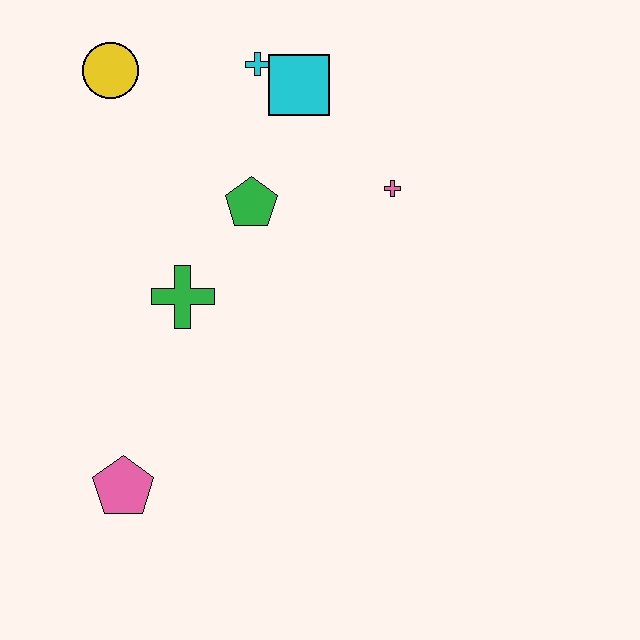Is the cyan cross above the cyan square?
Yes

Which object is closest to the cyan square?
The cyan cross is closest to the cyan square.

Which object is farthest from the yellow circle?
The pink pentagon is farthest from the yellow circle.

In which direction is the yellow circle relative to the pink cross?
The yellow circle is to the left of the pink cross.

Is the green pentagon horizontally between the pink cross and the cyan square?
No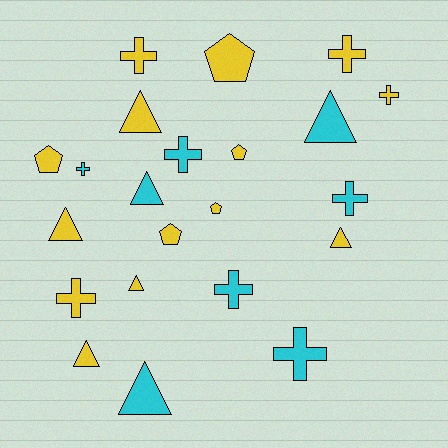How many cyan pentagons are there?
There are no cyan pentagons.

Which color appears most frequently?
Yellow, with 14 objects.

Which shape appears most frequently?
Cross, with 9 objects.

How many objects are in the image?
There are 22 objects.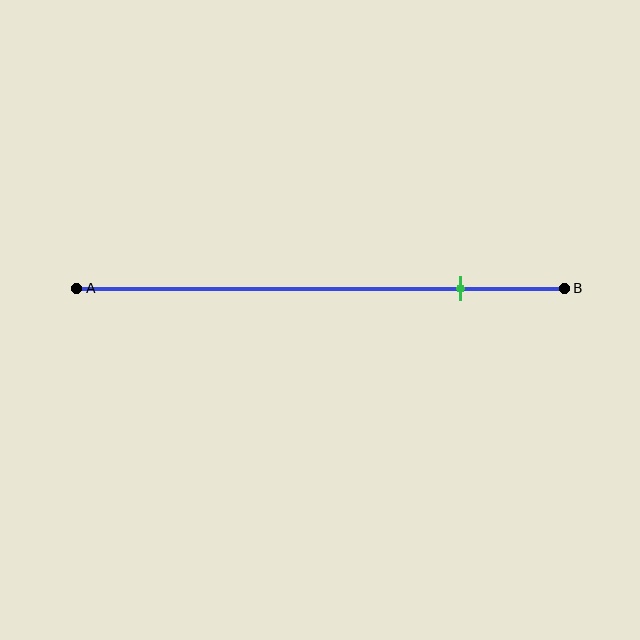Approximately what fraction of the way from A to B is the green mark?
The green mark is approximately 80% of the way from A to B.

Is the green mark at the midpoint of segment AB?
No, the mark is at about 80% from A, not at the 50% midpoint.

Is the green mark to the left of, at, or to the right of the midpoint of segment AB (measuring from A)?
The green mark is to the right of the midpoint of segment AB.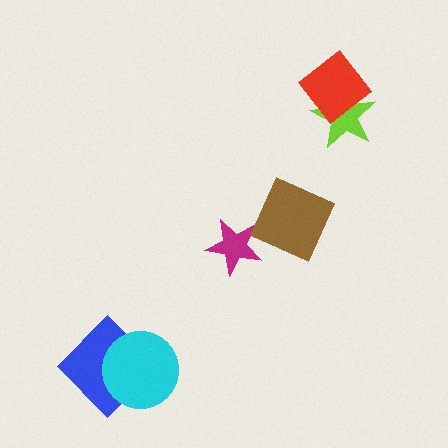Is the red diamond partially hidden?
No, no other shape covers it.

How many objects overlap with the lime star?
1 object overlaps with the lime star.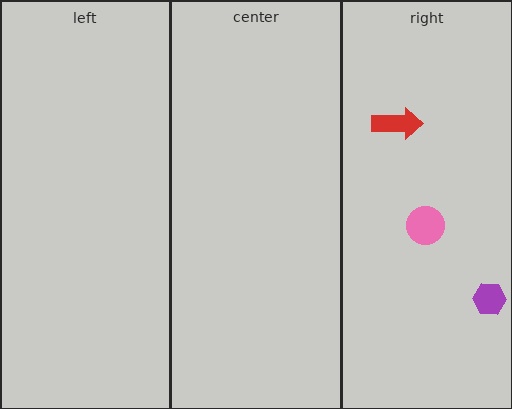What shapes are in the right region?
The red arrow, the pink circle, the purple hexagon.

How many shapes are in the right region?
3.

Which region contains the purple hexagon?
The right region.